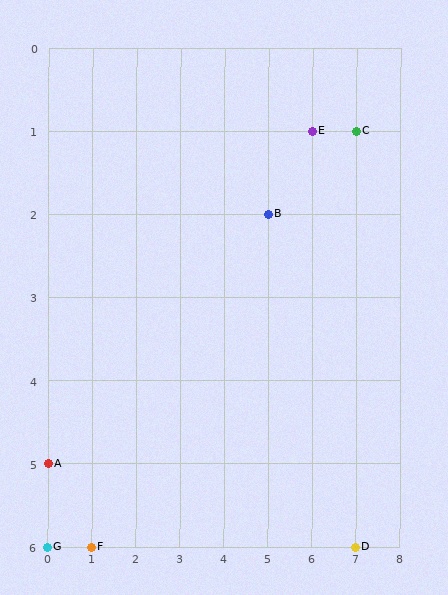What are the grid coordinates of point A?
Point A is at grid coordinates (0, 5).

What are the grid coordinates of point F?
Point F is at grid coordinates (1, 6).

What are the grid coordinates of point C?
Point C is at grid coordinates (7, 1).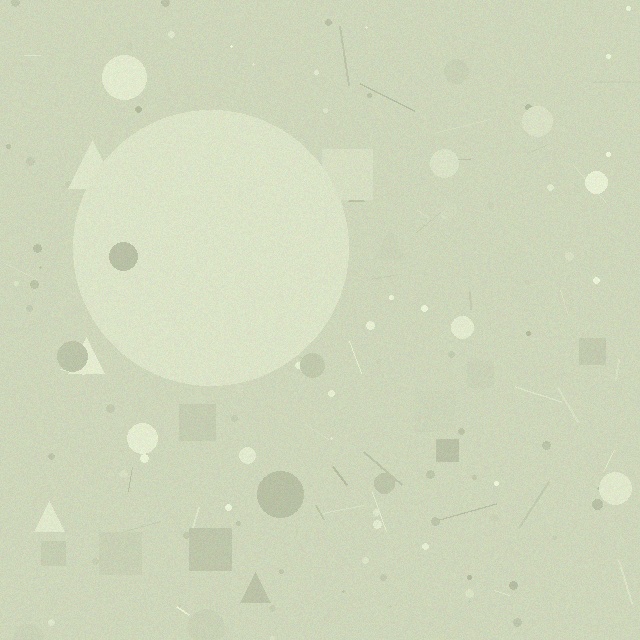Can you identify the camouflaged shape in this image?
The camouflaged shape is a circle.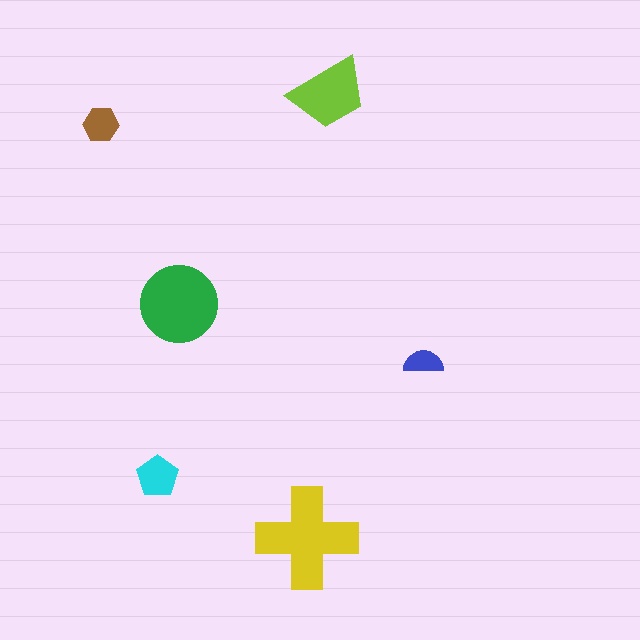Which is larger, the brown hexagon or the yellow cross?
The yellow cross.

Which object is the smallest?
The blue semicircle.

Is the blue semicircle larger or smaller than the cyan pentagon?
Smaller.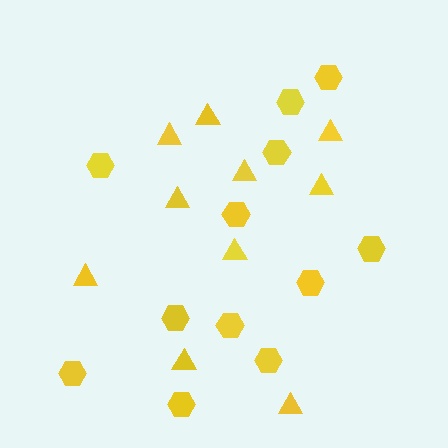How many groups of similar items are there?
There are 2 groups: one group of triangles (10) and one group of hexagons (12).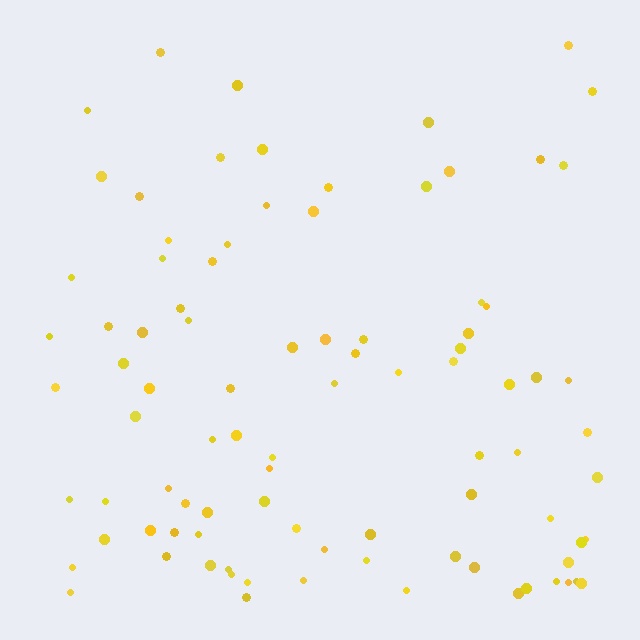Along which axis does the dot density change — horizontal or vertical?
Vertical.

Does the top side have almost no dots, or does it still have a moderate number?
Still a moderate number, just noticeably fewer than the bottom.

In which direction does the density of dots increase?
From top to bottom, with the bottom side densest.